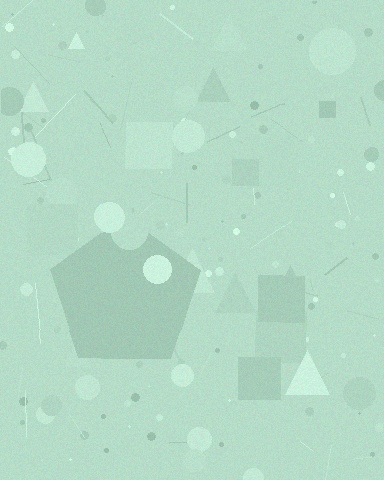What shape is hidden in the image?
A pentagon is hidden in the image.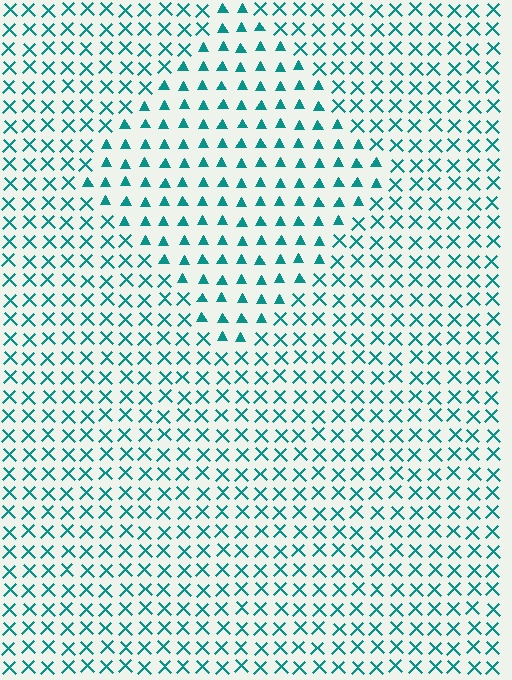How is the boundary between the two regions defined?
The boundary is defined by a change in element shape: triangles inside vs. X marks outside. All elements share the same color and spacing.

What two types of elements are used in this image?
The image uses triangles inside the diamond region and X marks outside it.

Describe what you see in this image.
The image is filled with small teal elements arranged in a uniform grid. A diamond-shaped region contains triangles, while the surrounding area contains X marks. The boundary is defined purely by the change in element shape.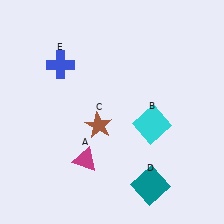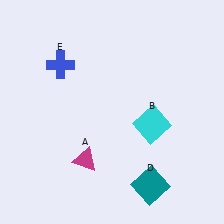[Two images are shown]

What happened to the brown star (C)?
The brown star (C) was removed in Image 2. It was in the bottom-left area of Image 1.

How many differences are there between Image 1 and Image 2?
There is 1 difference between the two images.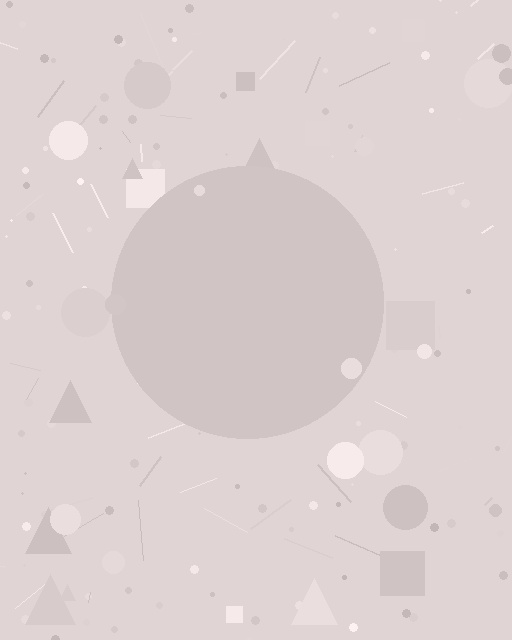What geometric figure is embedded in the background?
A circle is embedded in the background.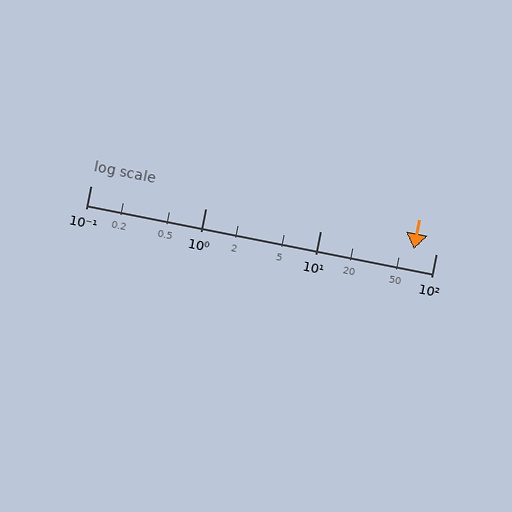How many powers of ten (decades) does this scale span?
The scale spans 3 decades, from 0.1 to 100.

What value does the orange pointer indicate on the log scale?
The pointer indicates approximately 64.